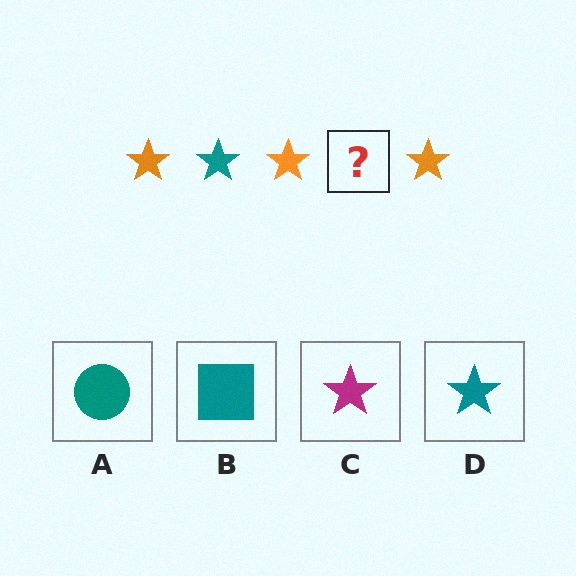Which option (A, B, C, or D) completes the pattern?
D.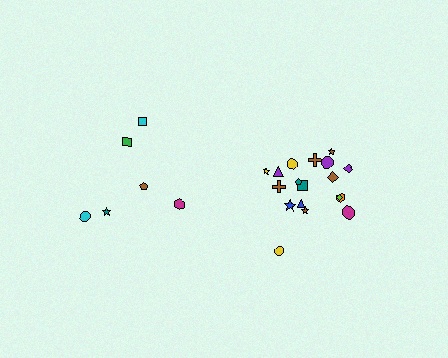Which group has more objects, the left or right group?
The right group.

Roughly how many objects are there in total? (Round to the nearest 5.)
Roughly 25 objects in total.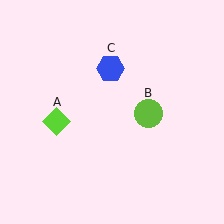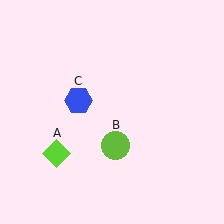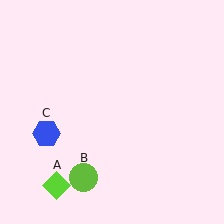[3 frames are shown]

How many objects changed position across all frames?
3 objects changed position: lime diamond (object A), lime circle (object B), blue hexagon (object C).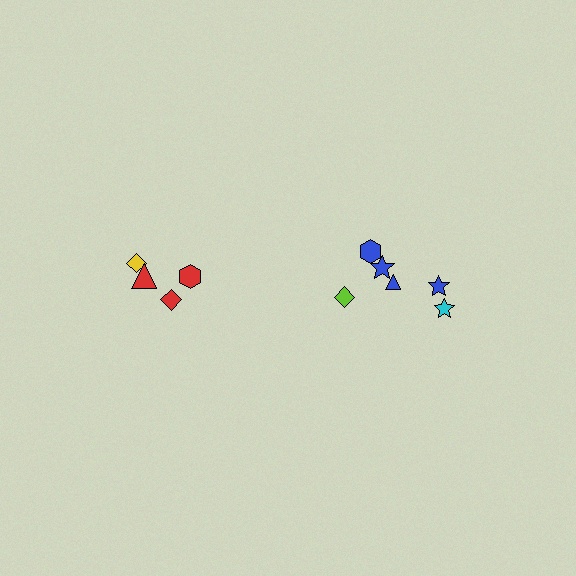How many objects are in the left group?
There are 4 objects.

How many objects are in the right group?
There are 6 objects.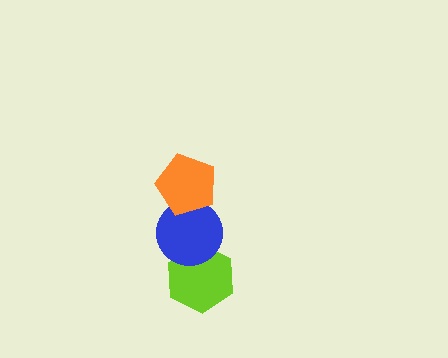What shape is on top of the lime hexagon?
The blue circle is on top of the lime hexagon.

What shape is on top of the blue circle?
The orange pentagon is on top of the blue circle.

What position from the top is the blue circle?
The blue circle is 2nd from the top.